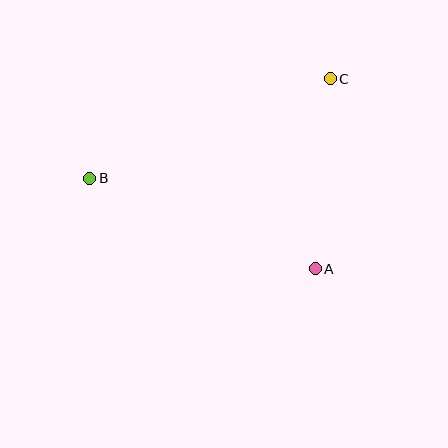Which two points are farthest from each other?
Points B and C are farthest from each other.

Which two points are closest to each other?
Points A and C are closest to each other.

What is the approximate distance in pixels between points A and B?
The distance between A and B is approximately 243 pixels.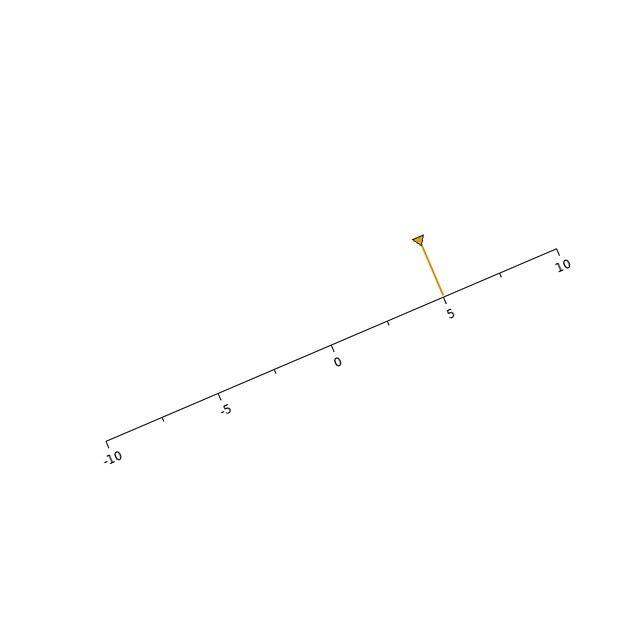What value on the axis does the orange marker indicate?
The marker indicates approximately 5.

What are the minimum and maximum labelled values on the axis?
The axis runs from -10 to 10.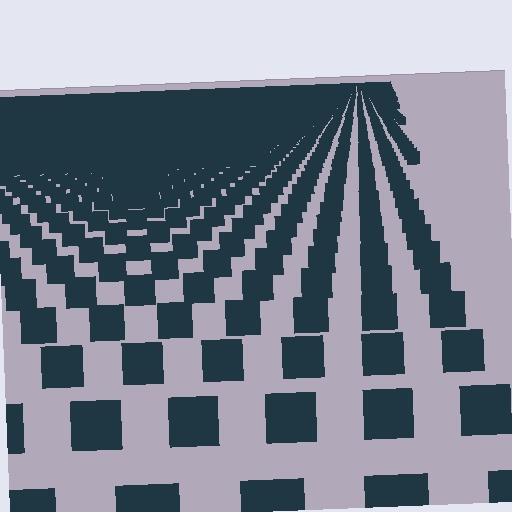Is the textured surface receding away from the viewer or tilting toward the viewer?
The surface is receding away from the viewer. Texture elements get smaller and denser toward the top.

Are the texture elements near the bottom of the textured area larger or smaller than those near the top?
Larger. Near the bottom, elements are closer to the viewer and appear at a bigger on-screen size.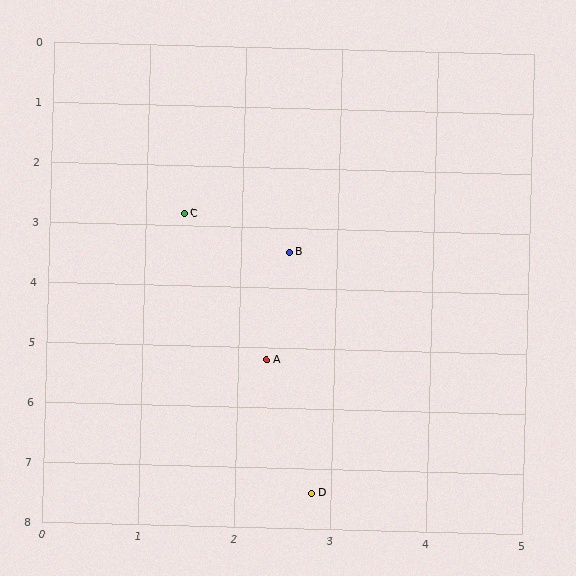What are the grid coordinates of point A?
Point A is at approximately (2.3, 5.2).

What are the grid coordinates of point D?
Point D is at approximately (2.8, 7.4).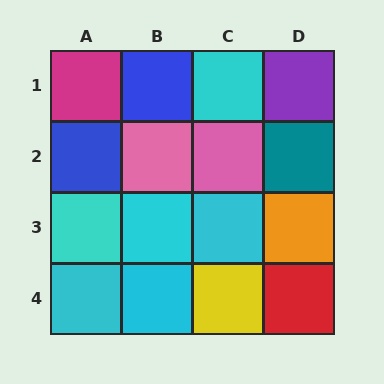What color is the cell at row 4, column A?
Cyan.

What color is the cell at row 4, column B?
Cyan.